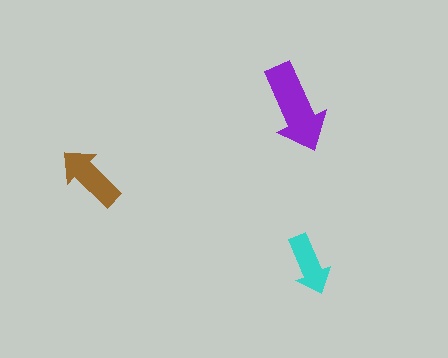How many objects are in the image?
There are 3 objects in the image.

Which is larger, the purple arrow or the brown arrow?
The purple one.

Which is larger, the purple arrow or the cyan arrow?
The purple one.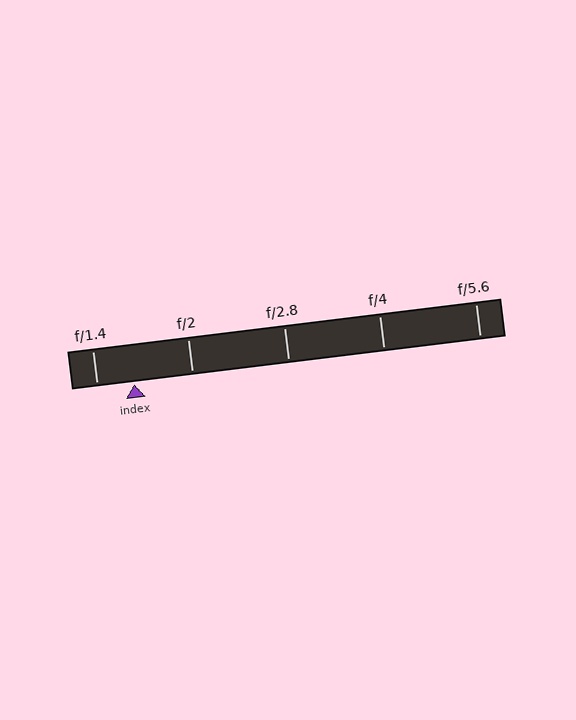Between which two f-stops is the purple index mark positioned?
The index mark is between f/1.4 and f/2.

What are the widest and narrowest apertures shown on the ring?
The widest aperture shown is f/1.4 and the narrowest is f/5.6.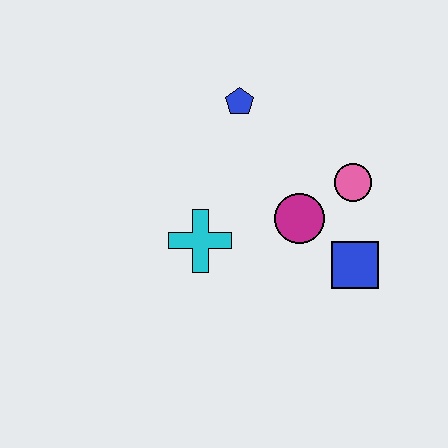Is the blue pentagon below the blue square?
No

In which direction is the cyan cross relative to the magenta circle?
The cyan cross is to the left of the magenta circle.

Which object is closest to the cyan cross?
The magenta circle is closest to the cyan cross.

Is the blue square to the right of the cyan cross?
Yes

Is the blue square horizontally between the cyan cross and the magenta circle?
No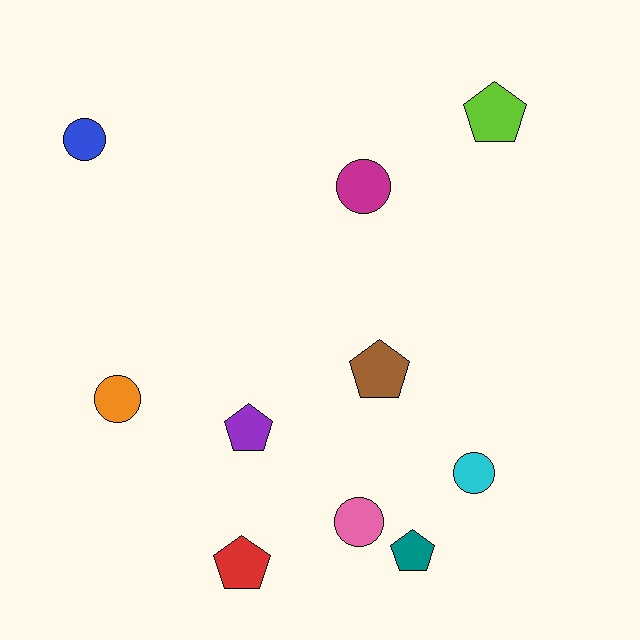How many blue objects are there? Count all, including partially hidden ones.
There is 1 blue object.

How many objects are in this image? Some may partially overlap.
There are 10 objects.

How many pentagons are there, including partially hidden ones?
There are 5 pentagons.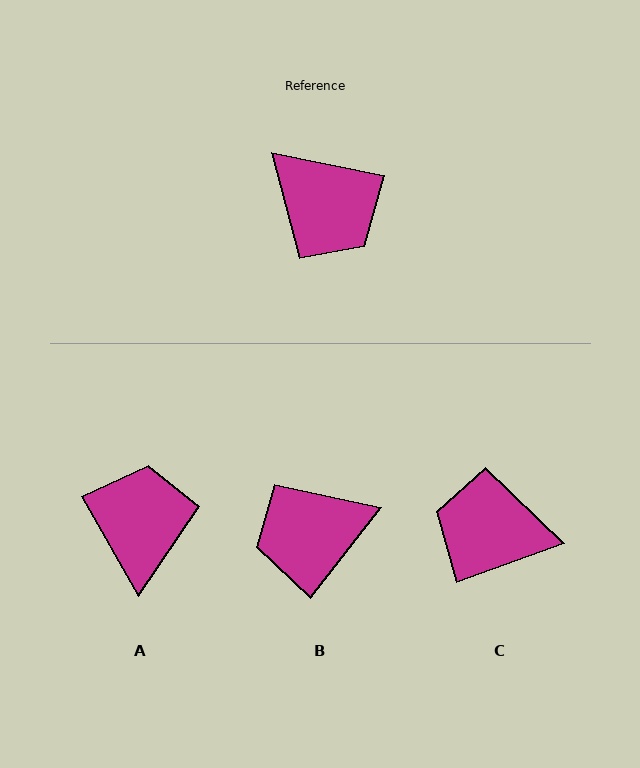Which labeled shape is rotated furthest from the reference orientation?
C, about 149 degrees away.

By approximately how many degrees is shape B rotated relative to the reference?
Approximately 117 degrees clockwise.